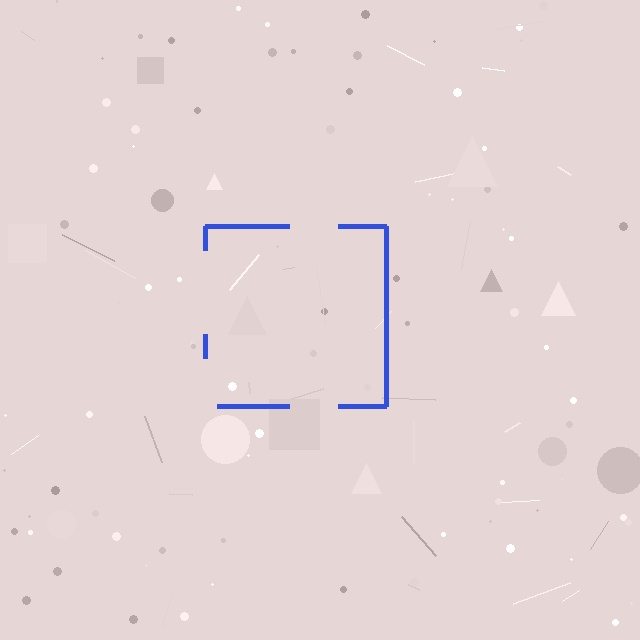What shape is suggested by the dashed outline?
The dashed outline suggests a square.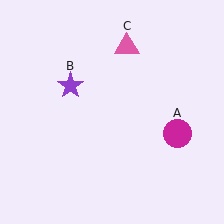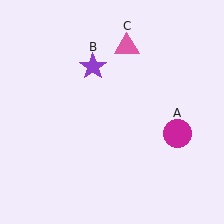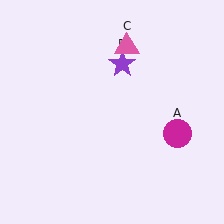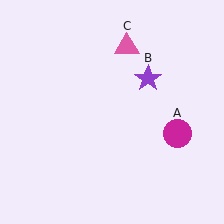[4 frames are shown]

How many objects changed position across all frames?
1 object changed position: purple star (object B).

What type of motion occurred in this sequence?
The purple star (object B) rotated clockwise around the center of the scene.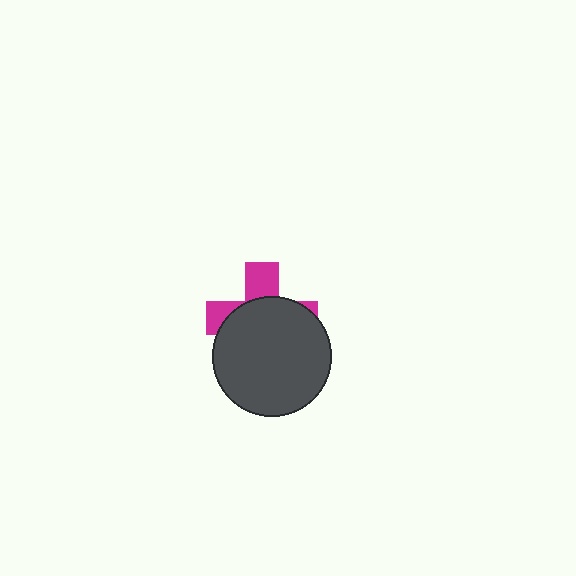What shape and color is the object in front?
The object in front is a dark gray circle.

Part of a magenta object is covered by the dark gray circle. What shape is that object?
It is a cross.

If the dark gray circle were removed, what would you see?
You would see the complete magenta cross.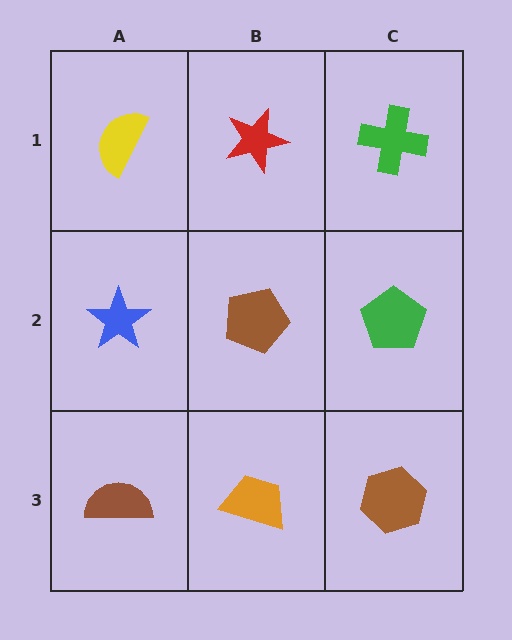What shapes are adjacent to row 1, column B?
A brown pentagon (row 2, column B), a yellow semicircle (row 1, column A), a green cross (row 1, column C).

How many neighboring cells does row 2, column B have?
4.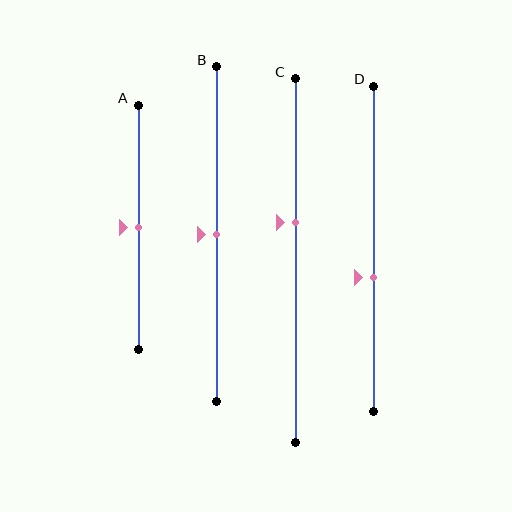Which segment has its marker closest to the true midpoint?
Segment A has its marker closest to the true midpoint.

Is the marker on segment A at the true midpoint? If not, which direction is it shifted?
Yes, the marker on segment A is at the true midpoint.